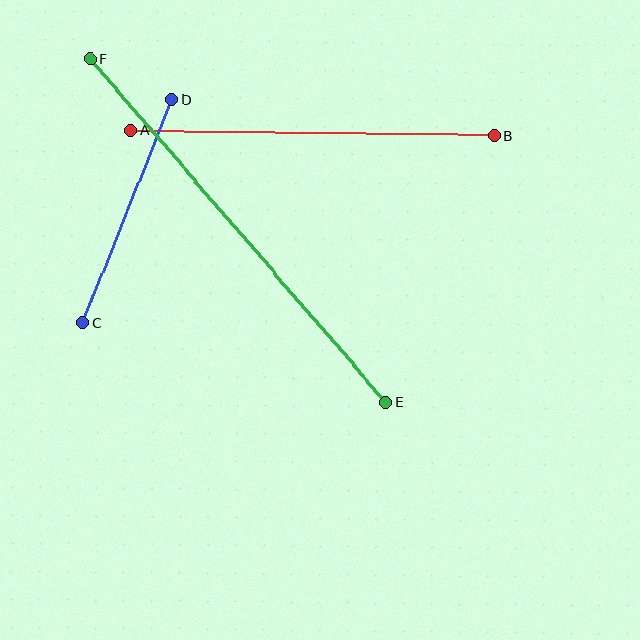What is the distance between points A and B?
The distance is approximately 364 pixels.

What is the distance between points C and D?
The distance is approximately 240 pixels.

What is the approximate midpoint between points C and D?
The midpoint is at approximately (128, 211) pixels.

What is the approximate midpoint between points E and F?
The midpoint is at approximately (238, 230) pixels.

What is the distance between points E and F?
The distance is approximately 453 pixels.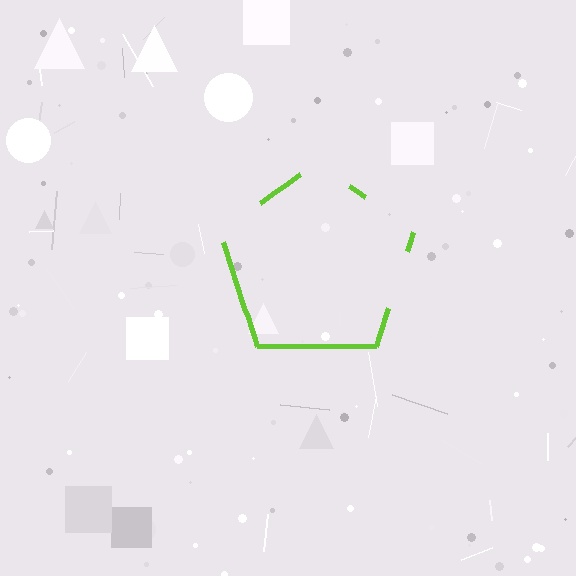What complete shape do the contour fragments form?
The contour fragments form a pentagon.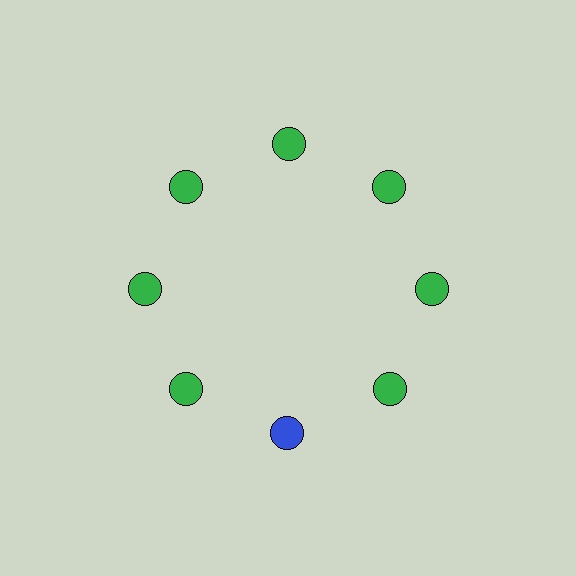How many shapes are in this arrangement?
There are 8 shapes arranged in a ring pattern.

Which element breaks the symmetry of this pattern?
The blue circle at roughly the 6 o'clock position breaks the symmetry. All other shapes are green circles.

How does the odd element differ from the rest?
It has a different color: blue instead of green.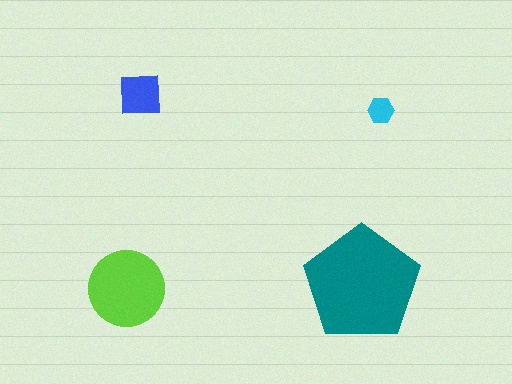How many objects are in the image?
There are 4 objects in the image.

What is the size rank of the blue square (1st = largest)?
3rd.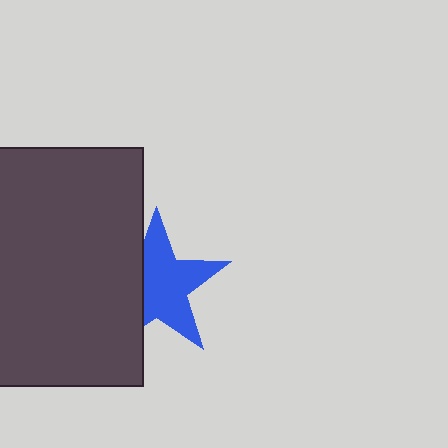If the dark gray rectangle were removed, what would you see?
You would see the complete blue star.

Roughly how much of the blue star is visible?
Most of it is visible (roughly 67%).